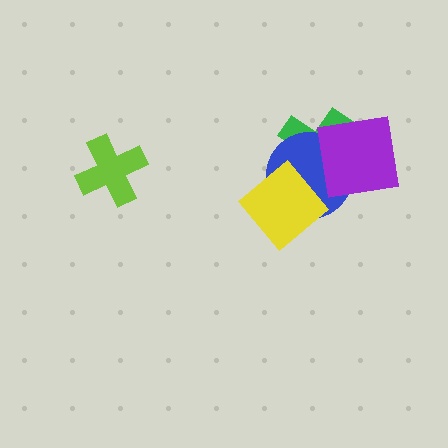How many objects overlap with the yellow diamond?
2 objects overlap with the yellow diamond.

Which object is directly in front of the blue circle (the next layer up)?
The yellow diamond is directly in front of the blue circle.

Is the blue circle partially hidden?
Yes, it is partially covered by another shape.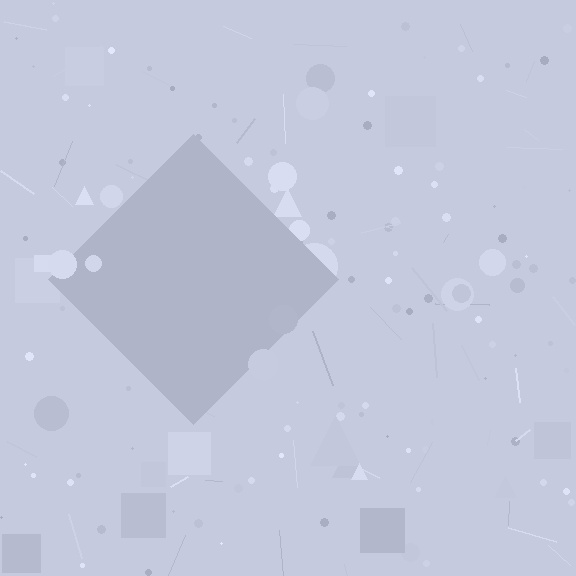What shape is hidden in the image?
A diamond is hidden in the image.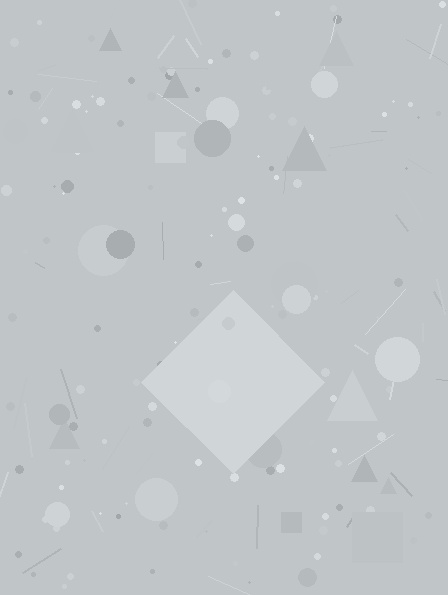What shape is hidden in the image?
A diamond is hidden in the image.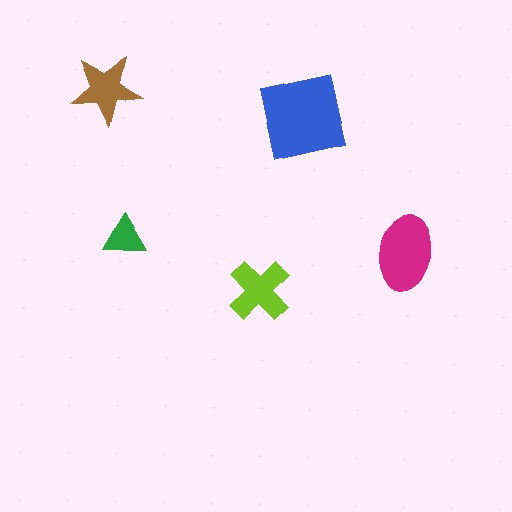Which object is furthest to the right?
The magenta ellipse is rightmost.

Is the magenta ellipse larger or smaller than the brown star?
Larger.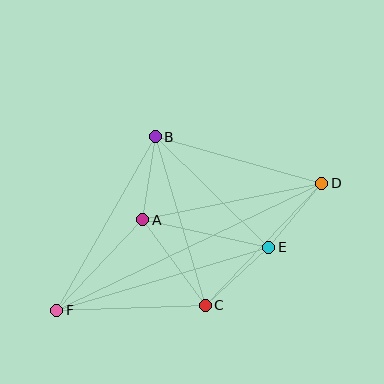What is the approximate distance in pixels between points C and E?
The distance between C and E is approximately 86 pixels.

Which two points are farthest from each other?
Points D and F are farthest from each other.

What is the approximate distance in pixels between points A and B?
The distance between A and B is approximately 84 pixels.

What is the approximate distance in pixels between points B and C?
The distance between B and C is approximately 176 pixels.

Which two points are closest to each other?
Points D and E are closest to each other.